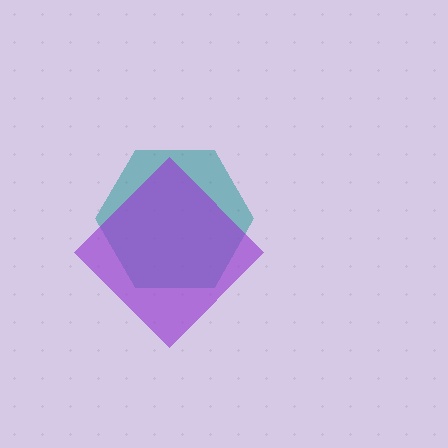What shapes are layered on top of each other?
The layered shapes are: a teal hexagon, a purple diamond.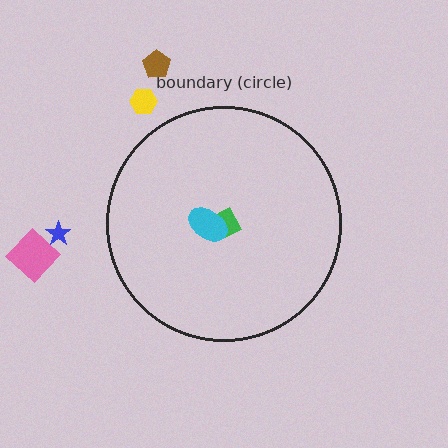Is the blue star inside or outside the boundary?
Outside.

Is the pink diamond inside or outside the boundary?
Outside.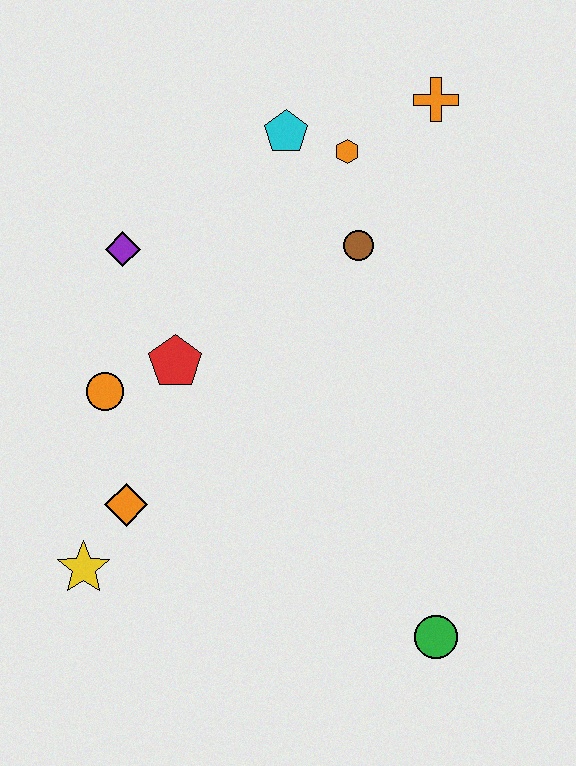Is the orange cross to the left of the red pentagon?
No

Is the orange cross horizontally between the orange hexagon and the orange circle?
No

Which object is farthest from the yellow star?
The orange cross is farthest from the yellow star.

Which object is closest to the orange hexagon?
The cyan pentagon is closest to the orange hexagon.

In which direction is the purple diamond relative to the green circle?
The purple diamond is above the green circle.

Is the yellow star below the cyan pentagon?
Yes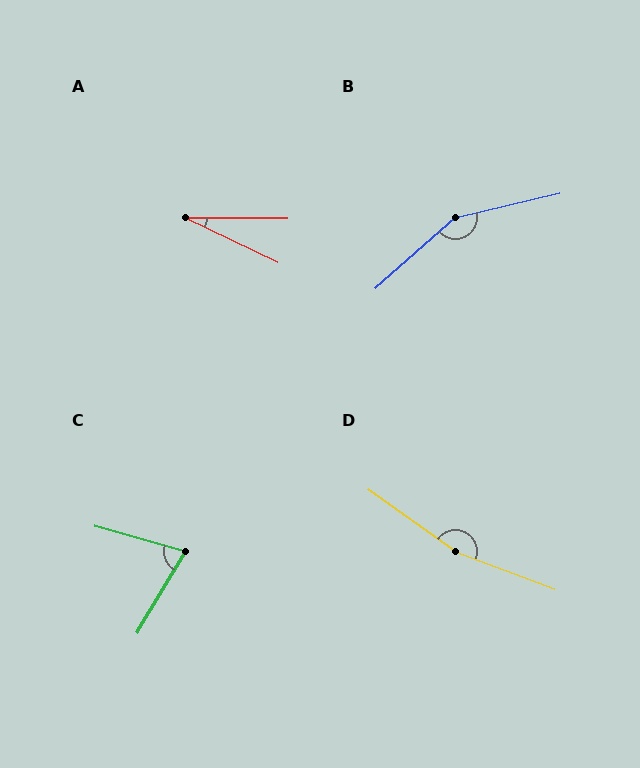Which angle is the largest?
D, at approximately 166 degrees.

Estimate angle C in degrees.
Approximately 75 degrees.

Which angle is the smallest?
A, at approximately 25 degrees.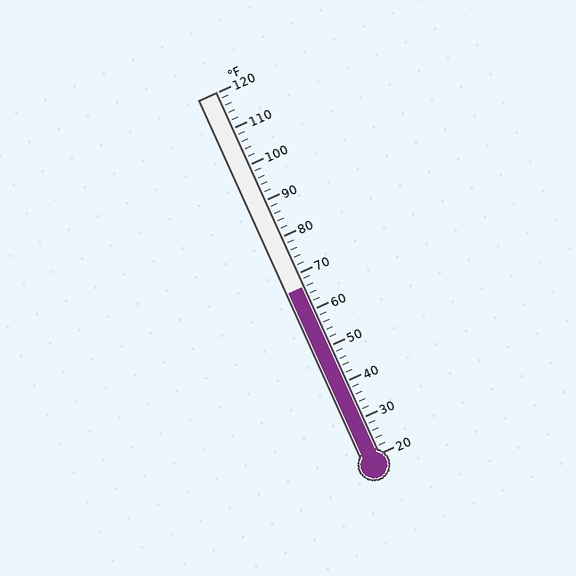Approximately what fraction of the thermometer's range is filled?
The thermometer is filled to approximately 45% of its range.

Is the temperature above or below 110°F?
The temperature is below 110°F.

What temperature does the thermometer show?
The thermometer shows approximately 66°F.